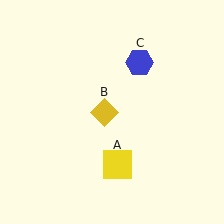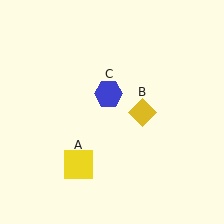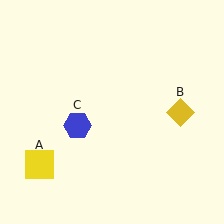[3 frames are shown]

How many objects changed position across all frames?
3 objects changed position: yellow square (object A), yellow diamond (object B), blue hexagon (object C).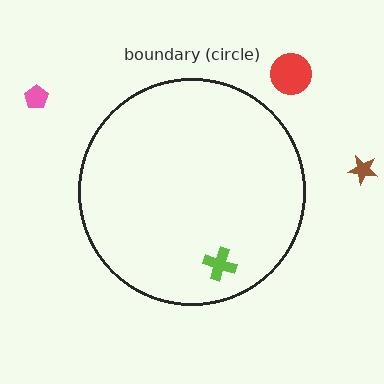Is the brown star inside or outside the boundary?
Outside.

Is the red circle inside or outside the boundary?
Outside.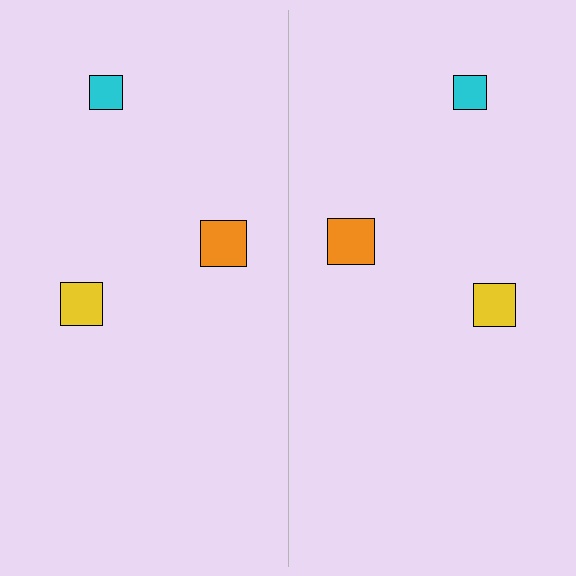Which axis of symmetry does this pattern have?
The pattern has a vertical axis of symmetry running through the center of the image.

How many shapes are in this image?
There are 6 shapes in this image.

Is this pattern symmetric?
Yes, this pattern has bilateral (reflection) symmetry.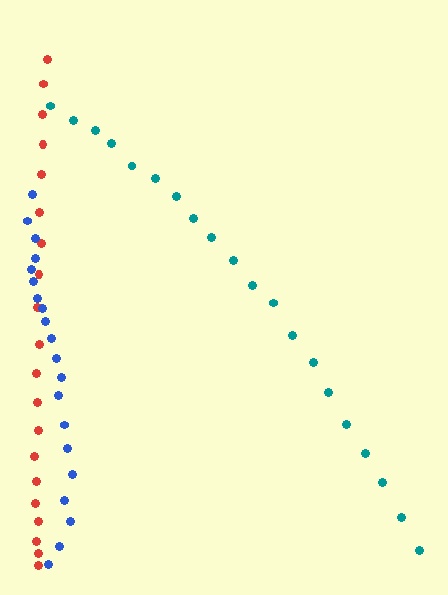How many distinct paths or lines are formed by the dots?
There are 3 distinct paths.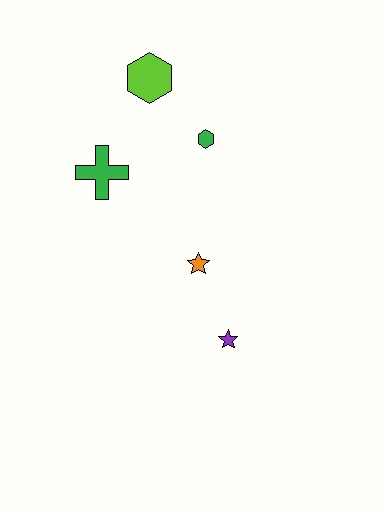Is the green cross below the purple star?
No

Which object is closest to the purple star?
The orange star is closest to the purple star.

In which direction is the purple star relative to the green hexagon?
The purple star is below the green hexagon.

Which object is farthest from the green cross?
The purple star is farthest from the green cross.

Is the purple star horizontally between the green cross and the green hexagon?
No